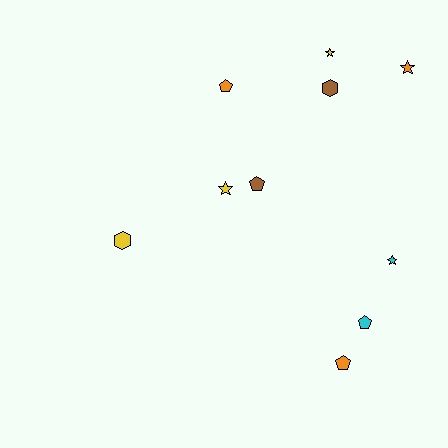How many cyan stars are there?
There is 1 cyan star.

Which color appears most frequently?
Orange, with 3 objects.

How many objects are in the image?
There are 10 objects.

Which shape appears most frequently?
Pentagon, with 4 objects.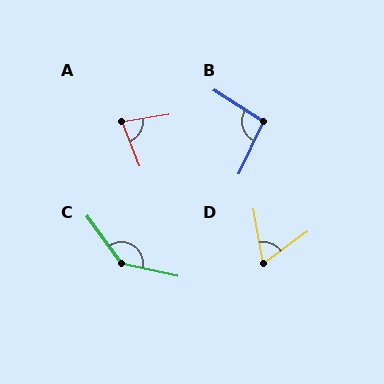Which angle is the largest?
C, at approximately 138 degrees.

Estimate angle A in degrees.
Approximately 77 degrees.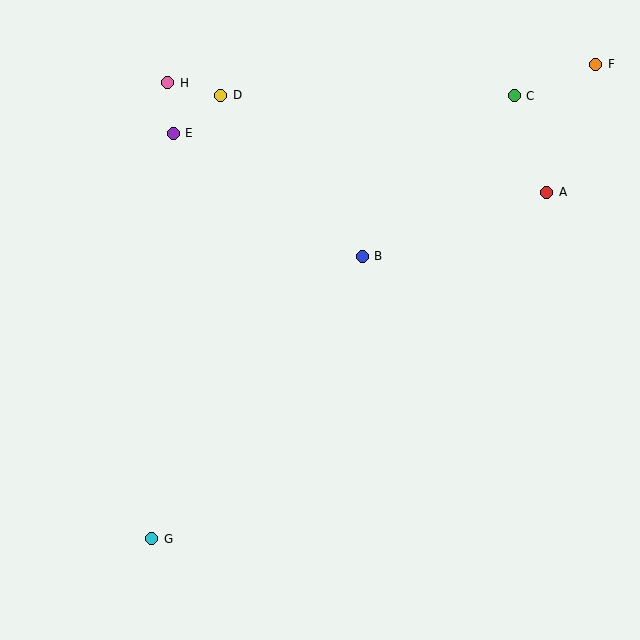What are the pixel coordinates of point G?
Point G is at (152, 539).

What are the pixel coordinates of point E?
Point E is at (173, 133).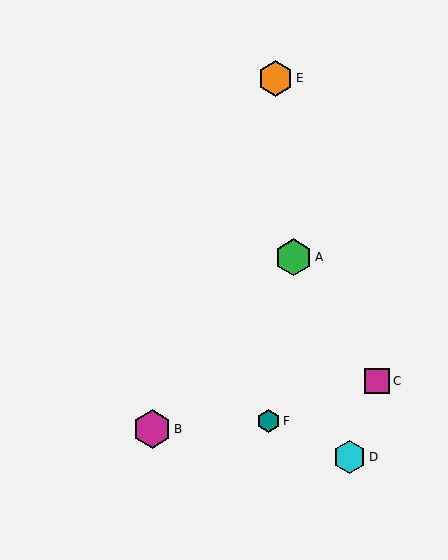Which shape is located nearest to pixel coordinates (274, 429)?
The teal hexagon (labeled F) at (268, 421) is nearest to that location.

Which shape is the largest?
The magenta hexagon (labeled B) is the largest.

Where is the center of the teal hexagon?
The center of the teal hexagon is at (268, 421).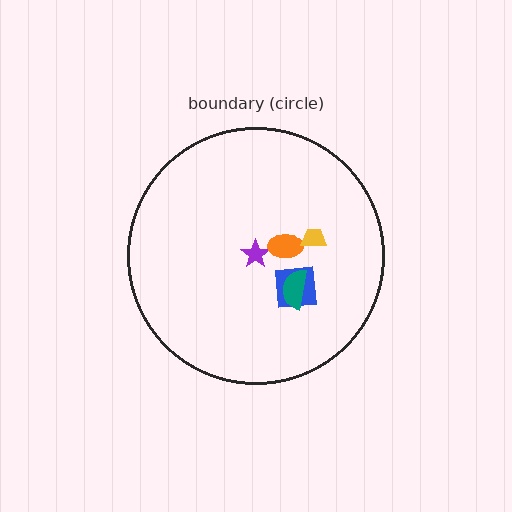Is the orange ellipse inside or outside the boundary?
Inside.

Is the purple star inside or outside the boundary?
Inside.